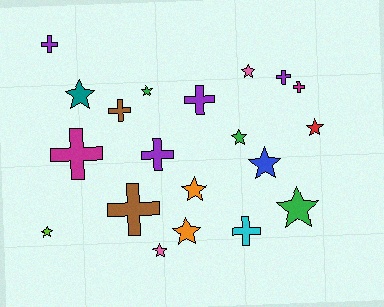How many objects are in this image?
There are 20 objects.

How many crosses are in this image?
There are 9 crosses.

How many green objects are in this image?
There are 3 green objects.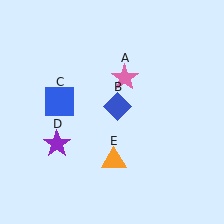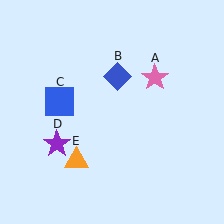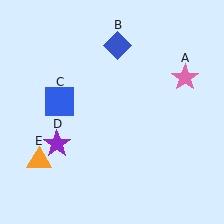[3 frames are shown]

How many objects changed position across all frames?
3 objects changed position: pink star (object A), blue diamond (object B), orange triangle (object E).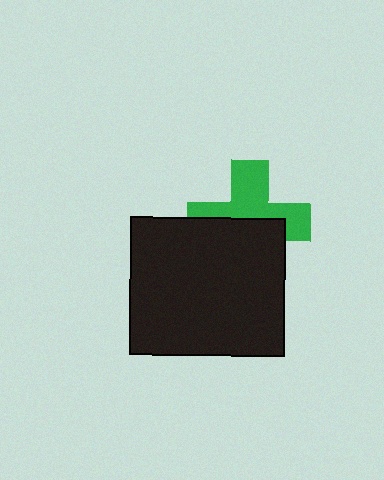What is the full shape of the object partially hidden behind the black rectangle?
The partially hidden object is a green cross.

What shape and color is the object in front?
The object in front is a black rectangle.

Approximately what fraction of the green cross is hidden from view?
Roughly 48% of the green cross is hidden behind the black rectangle.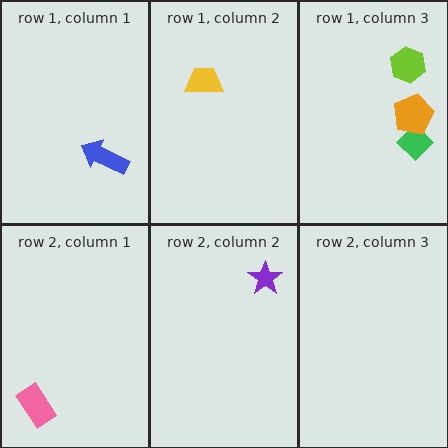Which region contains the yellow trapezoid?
The row 1, column 2 region.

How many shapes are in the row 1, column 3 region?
3.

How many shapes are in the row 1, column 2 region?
1.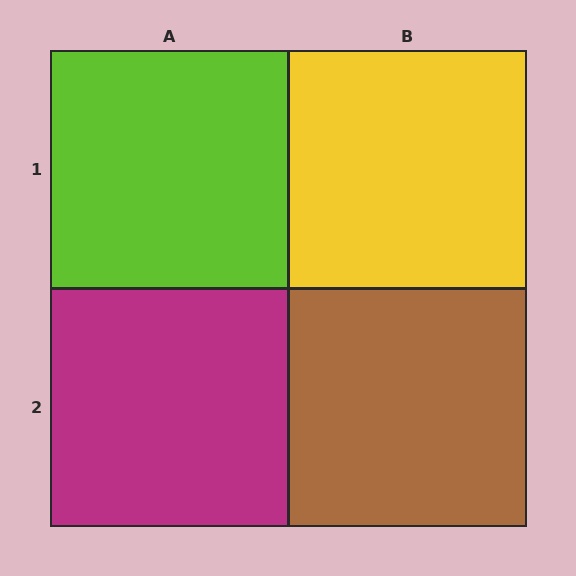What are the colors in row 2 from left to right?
Magenta, brown.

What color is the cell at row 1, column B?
Yellow.